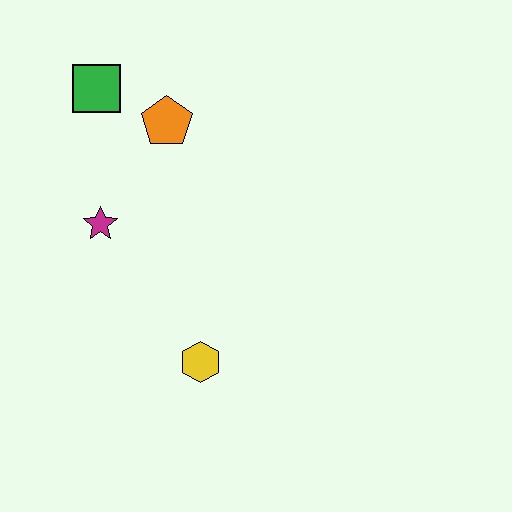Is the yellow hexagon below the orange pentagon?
Yes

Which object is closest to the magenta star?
The orange pentagon is closest to the magenta star.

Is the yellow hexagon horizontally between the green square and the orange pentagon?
No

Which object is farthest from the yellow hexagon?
The green square is farthest from the yellow hexagon.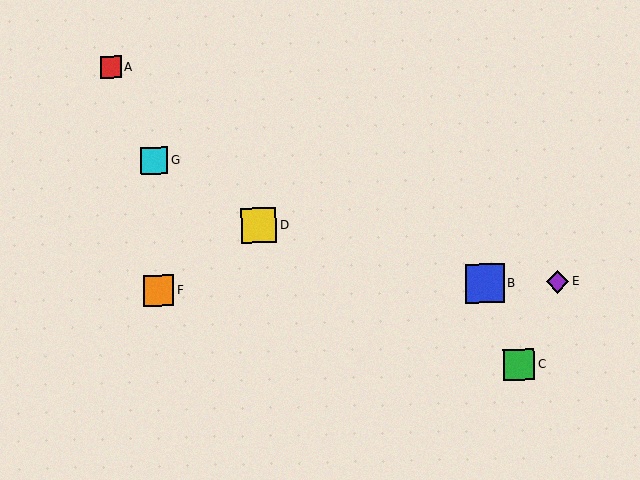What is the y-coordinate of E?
Object E is at y≈282.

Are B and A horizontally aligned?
No, B is at y≈283 and A is at y≈67.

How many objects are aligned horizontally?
3 objects (B, E, F) are aligned horizontally.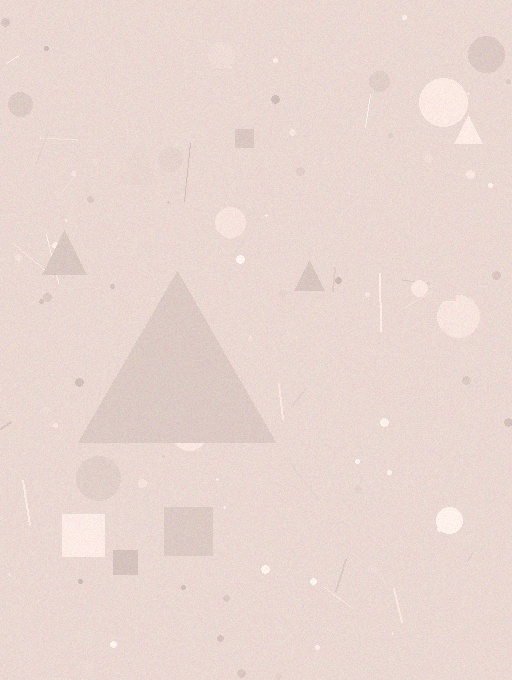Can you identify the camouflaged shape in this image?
The camouflaged shape is a triangle.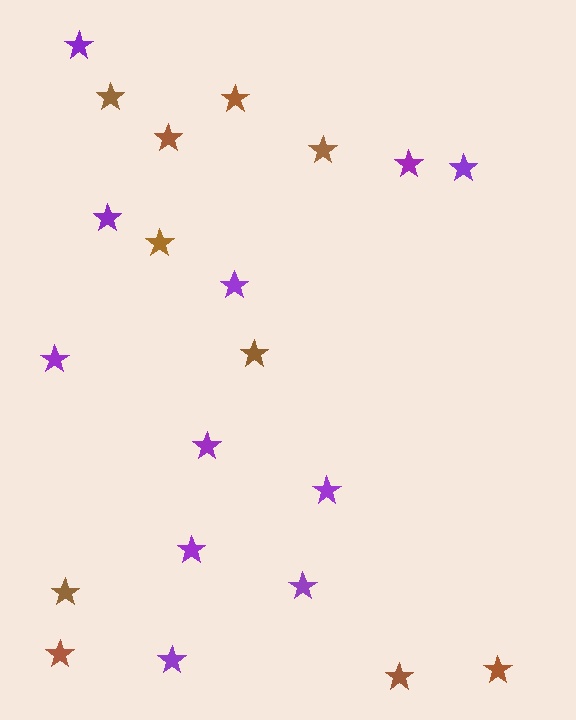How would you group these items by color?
There are 2 groups: one group of purple stars (11) and one group of brown stars (10).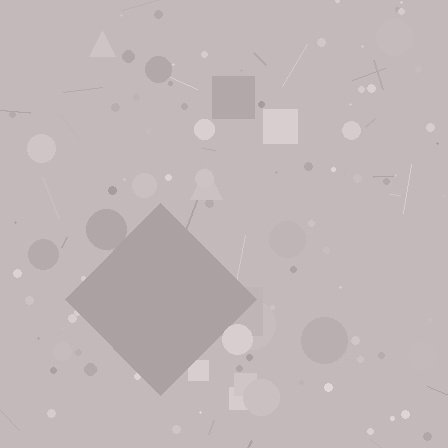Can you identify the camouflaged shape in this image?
The camouflaged shape is a diamond.